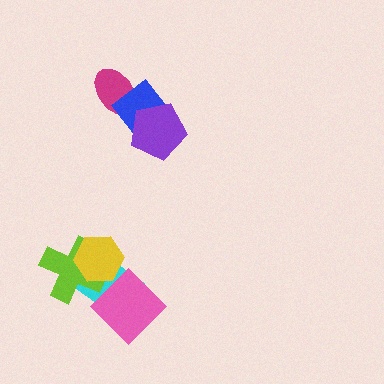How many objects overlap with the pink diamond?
2 objects overlap with the pink diamond.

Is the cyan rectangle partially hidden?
Yes, it is partially covered by another shape.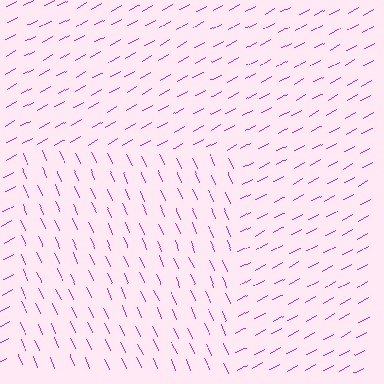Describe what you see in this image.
The image is filled with small magenta line segments. A rectangle region in the image has lines oriented differently from the surrounding lines, creating a visible texture boundary.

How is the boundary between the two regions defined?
The boundary is defined purely by a change in line orientation (approximately 86 degrees difference). All lines are the same color and thickness.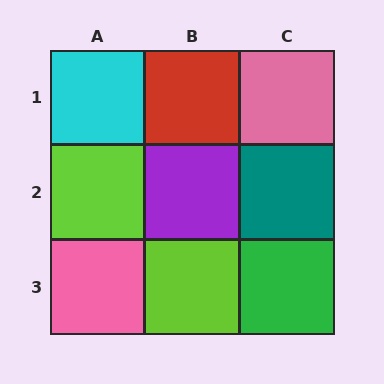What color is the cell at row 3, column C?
Green.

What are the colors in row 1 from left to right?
Cyan, red, pink.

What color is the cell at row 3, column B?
Lime.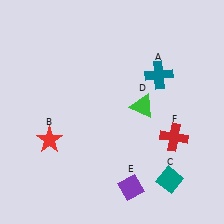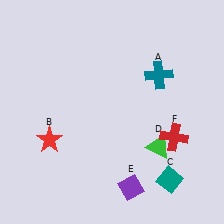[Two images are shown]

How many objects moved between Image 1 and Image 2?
1 object moved between the two images.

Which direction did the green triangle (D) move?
The green triangle (D) moved down.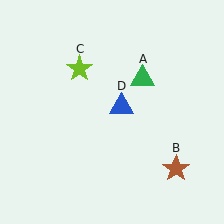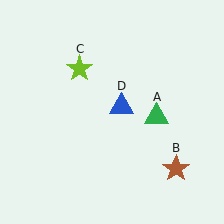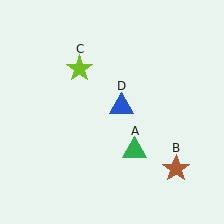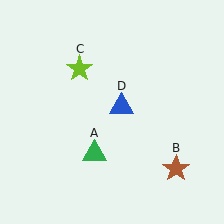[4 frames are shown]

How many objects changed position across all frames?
1 object changed position: green triangle (object A).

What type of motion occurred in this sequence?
The green triangle (object A) rotated clockwise around the center of the scene.